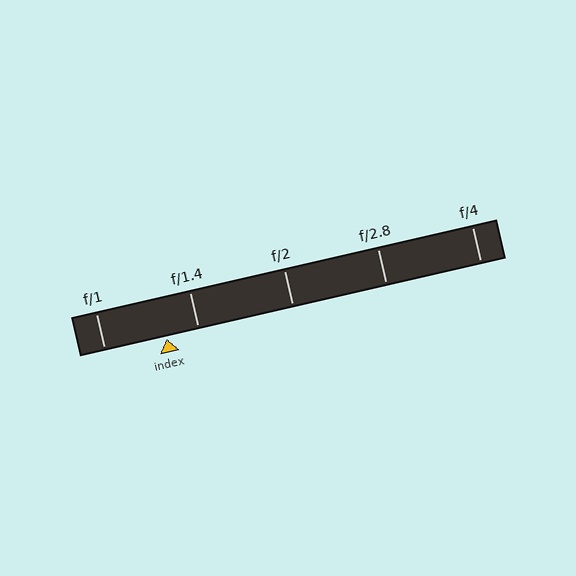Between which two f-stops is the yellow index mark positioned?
The index mark is between f/1 and f/1.4.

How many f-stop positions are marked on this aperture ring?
There are 5 f-stop positions marked.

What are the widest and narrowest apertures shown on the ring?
The widest aperture shown is f/1 and the narrowest is f/4.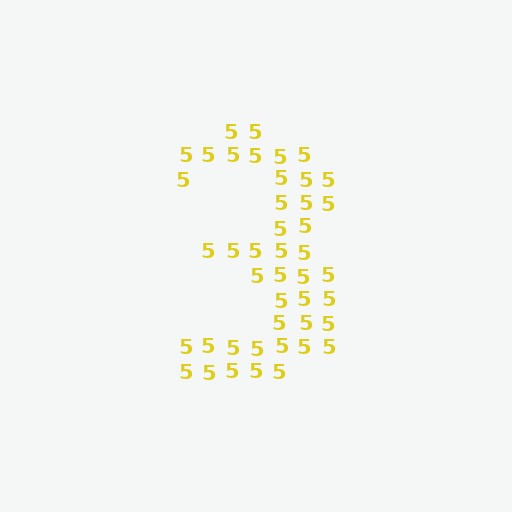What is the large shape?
The large shape is the digit 3.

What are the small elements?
The small elements are digit 5's.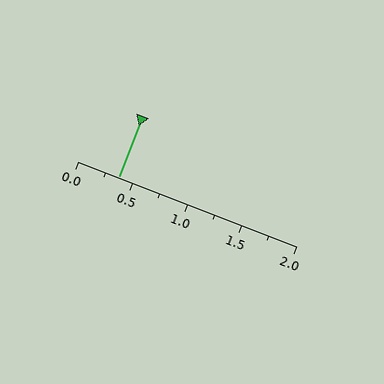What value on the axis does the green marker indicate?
The marker indicates approximately 0.38.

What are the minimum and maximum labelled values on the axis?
The axis runs from 0.0 to 2.0.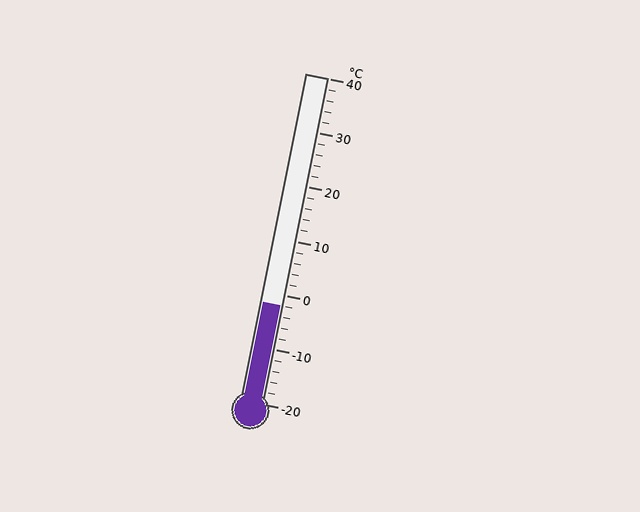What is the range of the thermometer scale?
The thermometer scale ranges from -20°C to 40°C.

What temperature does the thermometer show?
The thermometer shows approximately -2°C.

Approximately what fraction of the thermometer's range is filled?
The thermometer is filled to approximately 30% of its range.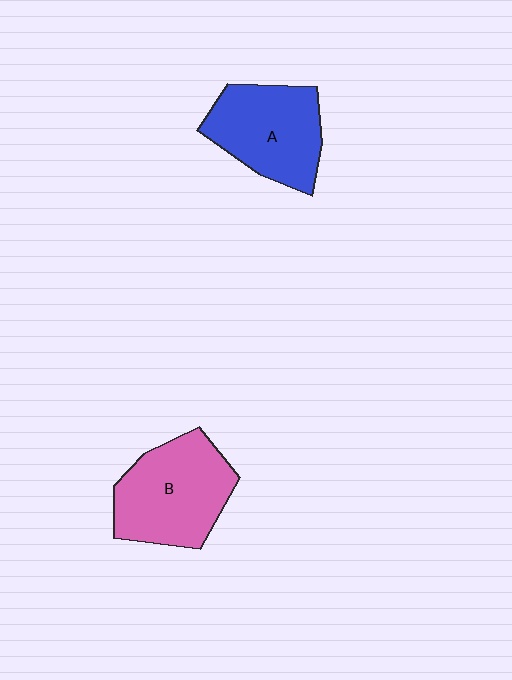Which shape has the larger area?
Shape B (pink).